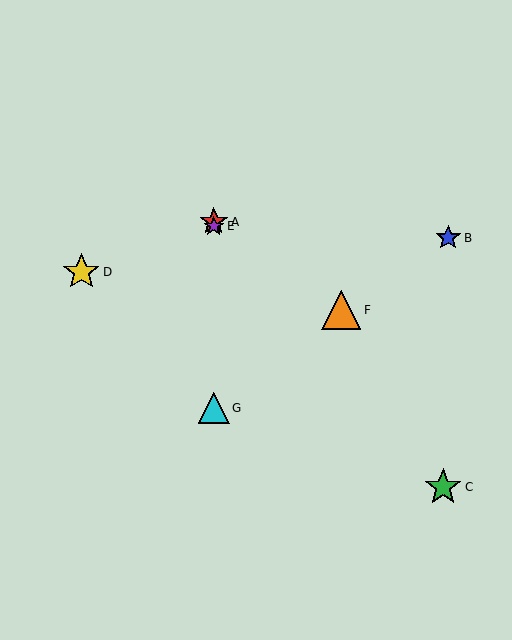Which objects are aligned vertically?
Objects A, E, G are aligned vertically.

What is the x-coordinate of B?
Object B is at x≈448.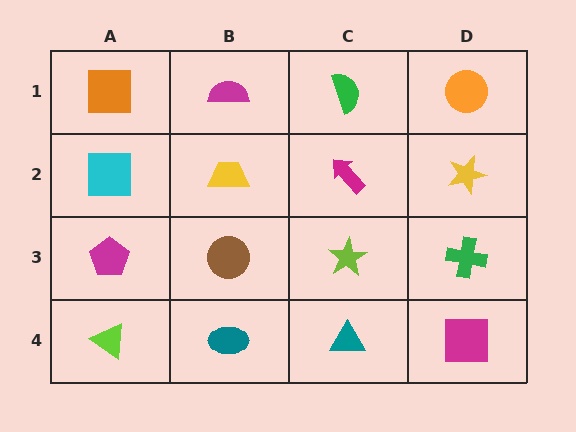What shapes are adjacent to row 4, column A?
A magenta pentagon (row 3, column A), a teal ellipse (row 4, column B).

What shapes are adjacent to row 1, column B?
A yellow trapezoid (row 2, column B), an orange square (row 1, column A), a green semicircle (row 1, column C).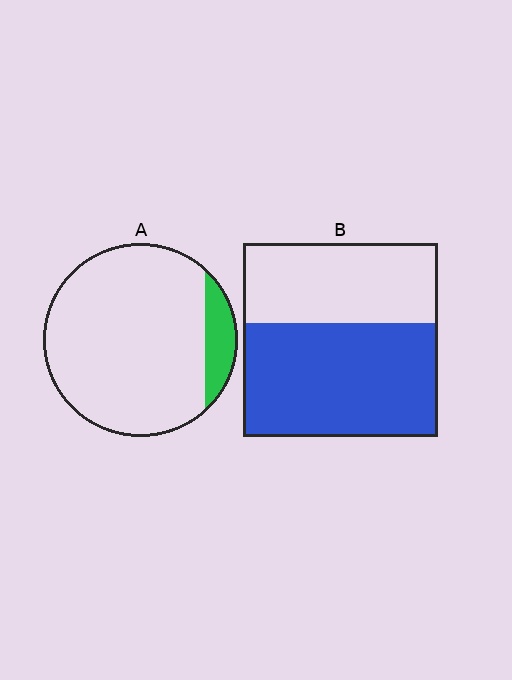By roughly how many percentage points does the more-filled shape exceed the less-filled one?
By roughly 50 percentage points (B over A).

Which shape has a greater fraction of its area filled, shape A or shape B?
Shape B.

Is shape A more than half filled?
No.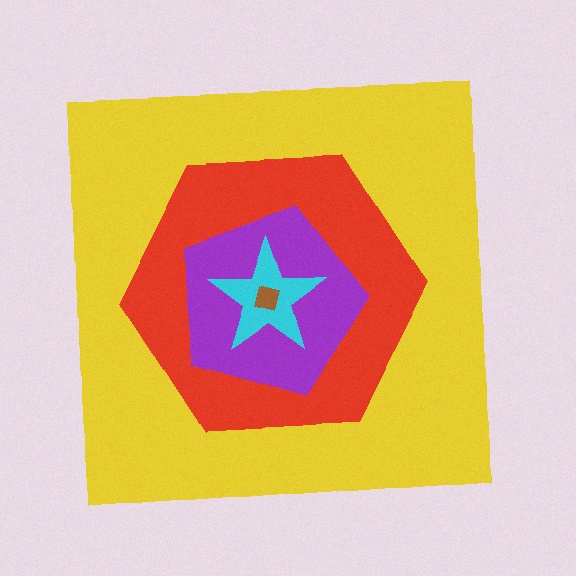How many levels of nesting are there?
5.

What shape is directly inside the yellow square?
The red hexagon.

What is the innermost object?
The brown square.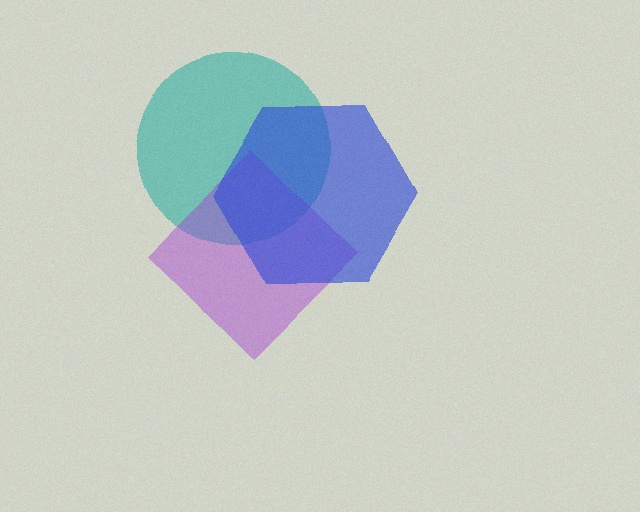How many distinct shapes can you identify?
There are 3 distinct shapes: a teal circle, a purple diamond, a blue hexagon.